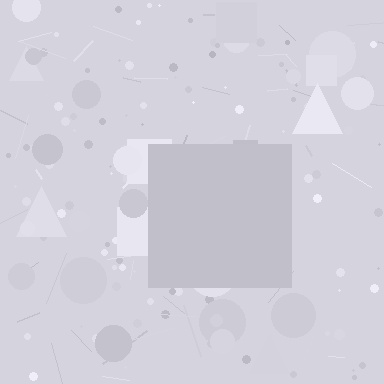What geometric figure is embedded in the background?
A square is embedded in the background.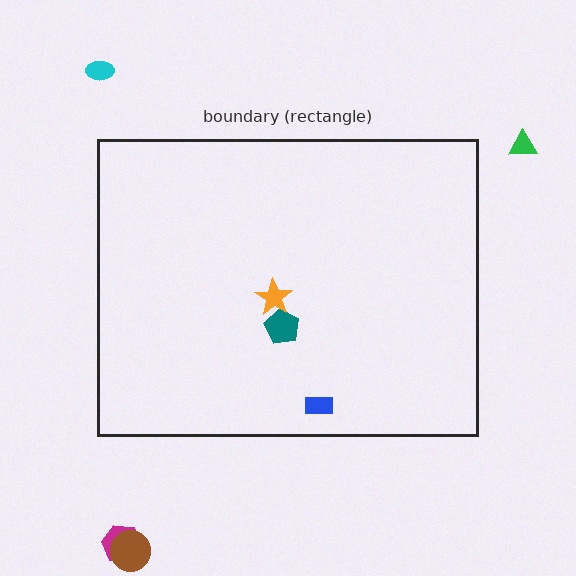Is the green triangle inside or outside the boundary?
Outside.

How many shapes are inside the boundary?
3 inside, 4 outside.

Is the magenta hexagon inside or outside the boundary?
Outside.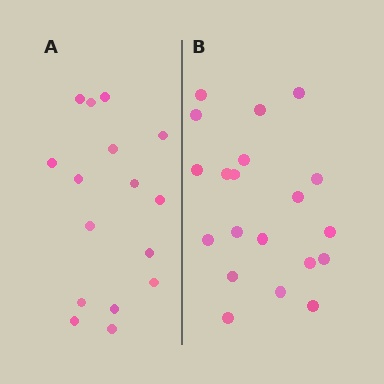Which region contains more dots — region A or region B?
Region B (the right region) has more dots.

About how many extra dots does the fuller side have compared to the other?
Region B has about 4 more dots than region A.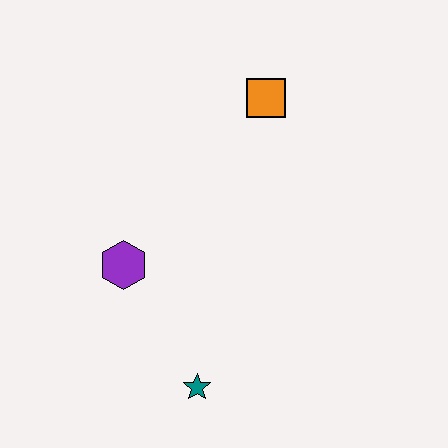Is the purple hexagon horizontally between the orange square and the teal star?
No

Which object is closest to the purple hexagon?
The teal star is closest to the purple hexagon.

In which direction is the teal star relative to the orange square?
The teal star is below the orange square.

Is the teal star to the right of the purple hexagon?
Yes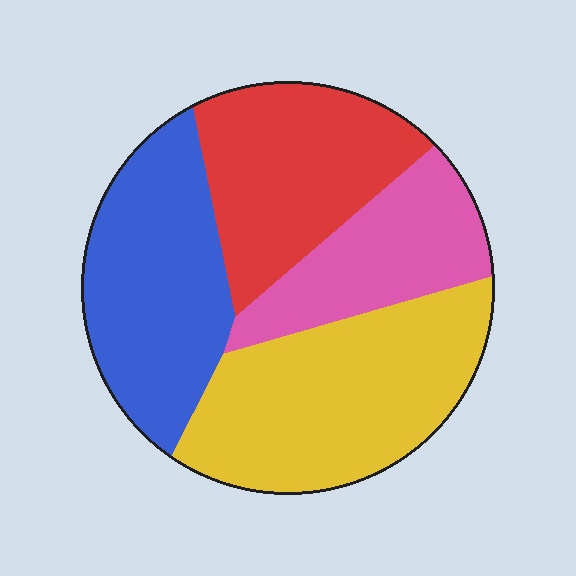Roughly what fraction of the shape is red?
Red takes up between a sixth and a third of the shape.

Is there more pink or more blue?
Blue.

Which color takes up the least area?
Pink, at roughly 20%.